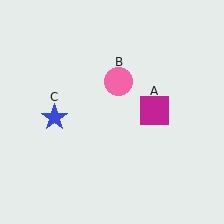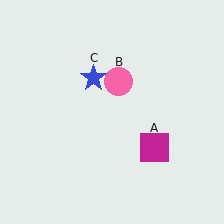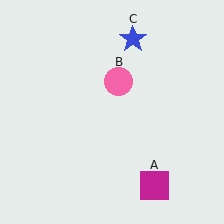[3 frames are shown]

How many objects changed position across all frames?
2 objects changed position: magenta square (object A), blue star (object C).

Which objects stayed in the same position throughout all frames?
Pink circle (object B) remained stationary.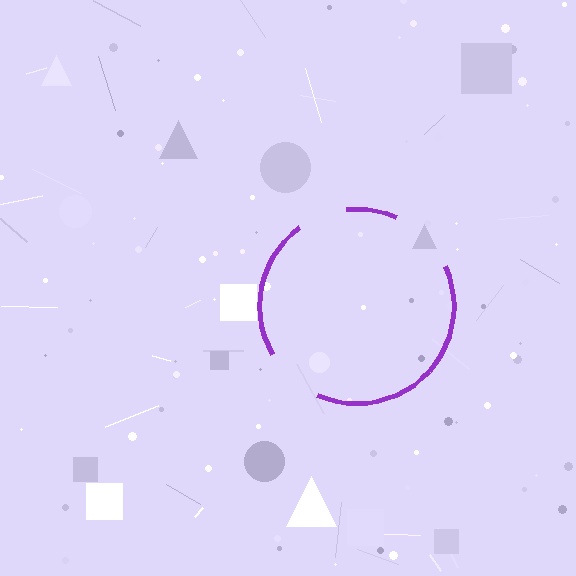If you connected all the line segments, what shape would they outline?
They would outline a circle.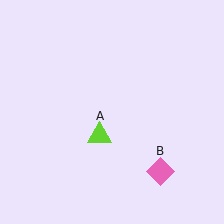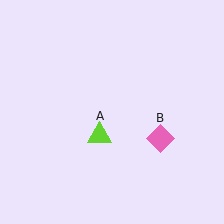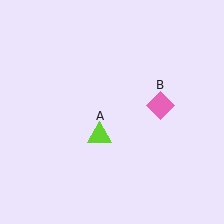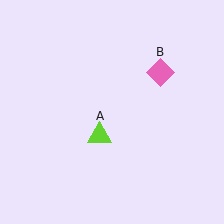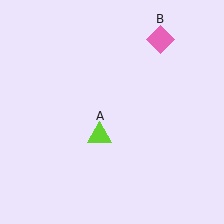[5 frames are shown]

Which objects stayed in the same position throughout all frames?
Lime triangle (object A) remained stationary.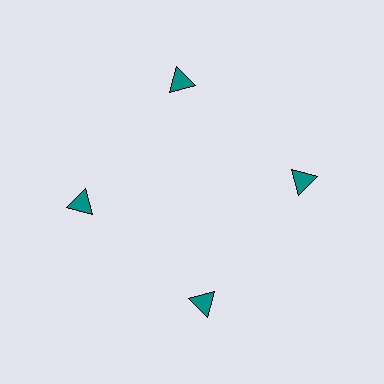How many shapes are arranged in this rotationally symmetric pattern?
There are 4 shapes, arranged in 4 groups of 1.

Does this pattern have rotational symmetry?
Yes, this pattern has 4-fold rotational symmetry. It looks the same after rotating 90 degrees around the center.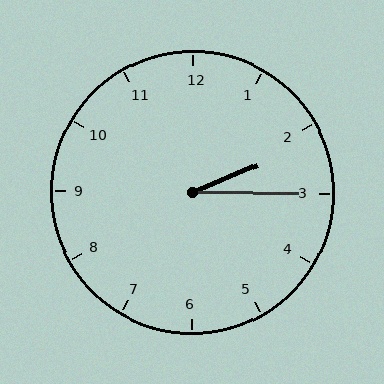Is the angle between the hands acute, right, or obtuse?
It is acute.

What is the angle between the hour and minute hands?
Approximately 22 degrees.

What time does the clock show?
2:15.